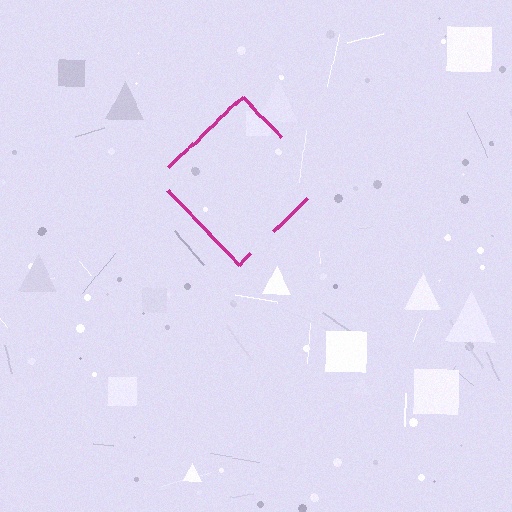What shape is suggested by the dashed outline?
The dashed outline suggests a diamond.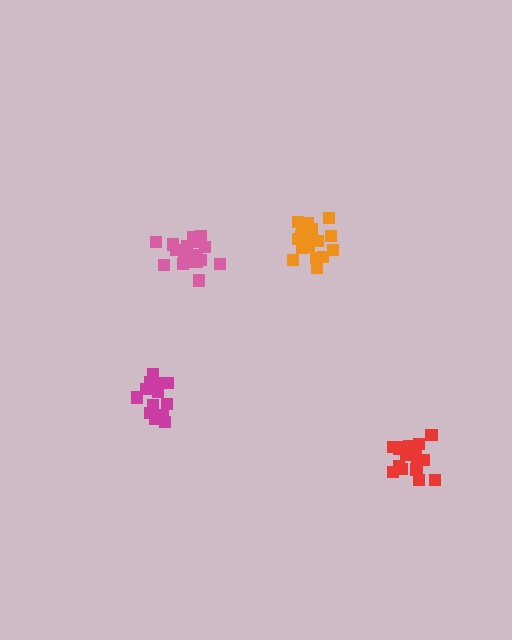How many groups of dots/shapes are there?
There are 4 groups.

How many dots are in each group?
Group 1: 20 dots, Group 2: 15 dots, Group 3: 21 dots, Group 4: 19 dots (75 total).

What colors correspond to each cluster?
The clusters are colored: pink, magenta, orange, red.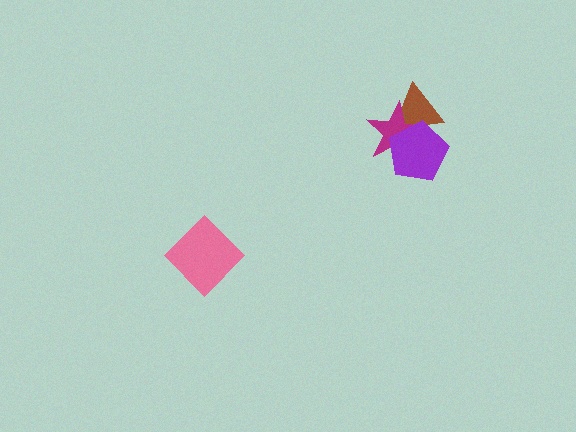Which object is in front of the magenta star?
The purple pentagon is in front of the magenta star.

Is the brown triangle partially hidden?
Yes, it is partially covered by another shape.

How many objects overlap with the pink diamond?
0 objects overlap with the pink diamond.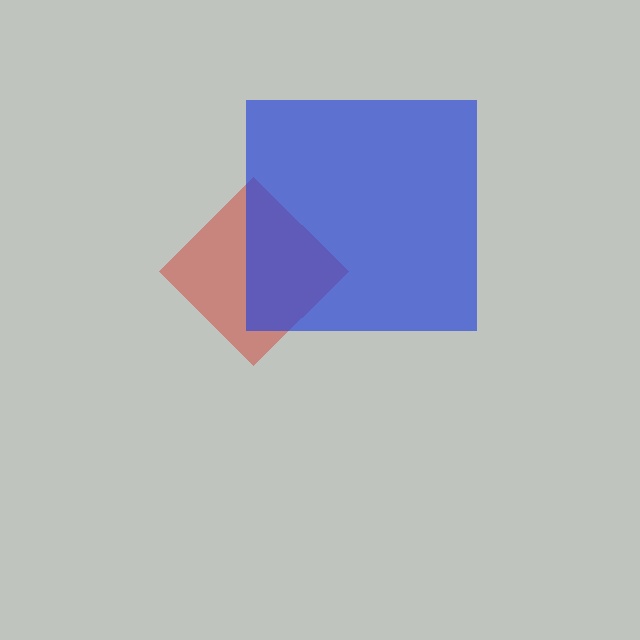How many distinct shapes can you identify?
There are 2 distinct shapes: a red diamond, a blue square.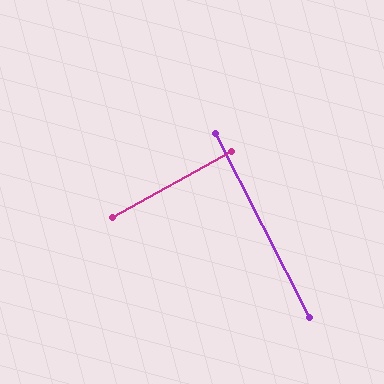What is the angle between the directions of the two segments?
Approximately 88 degrees.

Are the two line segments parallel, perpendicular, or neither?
Perpendicular — they meet at approximately 88°.